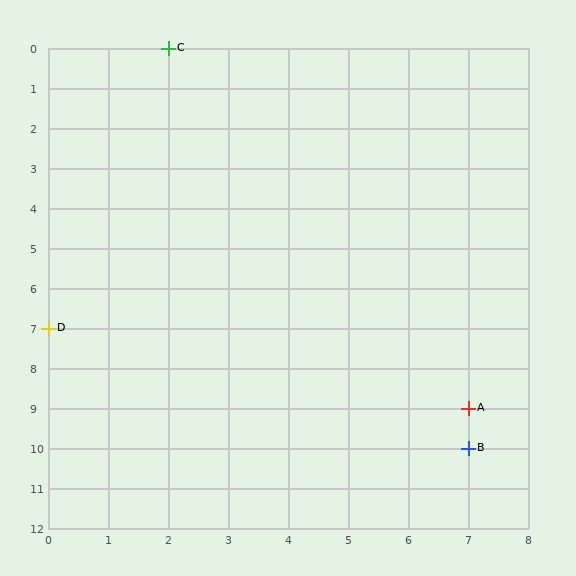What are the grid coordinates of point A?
Point A is at grid coordinates (7, 9).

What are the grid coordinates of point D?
Point D is at grid coordinates (0, 7).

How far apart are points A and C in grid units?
Points A and C are 5 columns and 9 rows apart (about 10.3 grid units diagonally).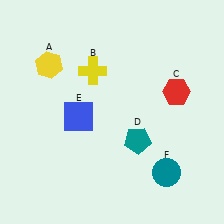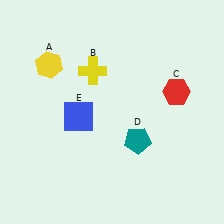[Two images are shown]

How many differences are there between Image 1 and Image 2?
There is 1 difference between the two images.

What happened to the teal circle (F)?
The teal circle (F) was removed in Image 2. It was in the bottom-right area of Image 1.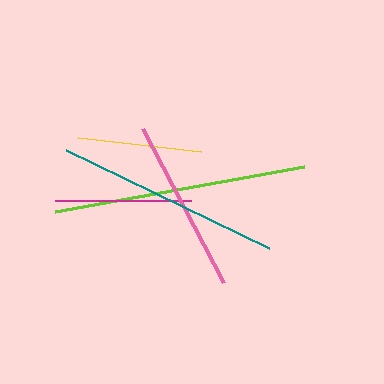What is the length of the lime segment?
The lime segment is approximately 253 pixels long.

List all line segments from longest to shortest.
From longest to shortest: lime, teal, pink, magenta, yellow.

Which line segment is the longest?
The lime line is the longest at approximately 253 pixels.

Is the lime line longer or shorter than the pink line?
The lime line is longer than the pink line.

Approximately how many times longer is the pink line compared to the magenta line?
The pink line is approximately 1.3 times the length of the magenta line.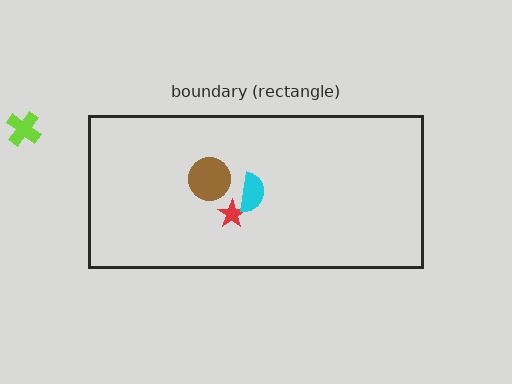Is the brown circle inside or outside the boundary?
Inside.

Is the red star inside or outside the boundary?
Inside.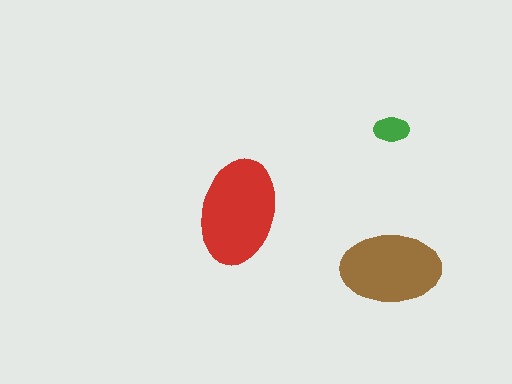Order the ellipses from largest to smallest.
the red one, the brown one, the green one.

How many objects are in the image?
There are 3 objects in the image.